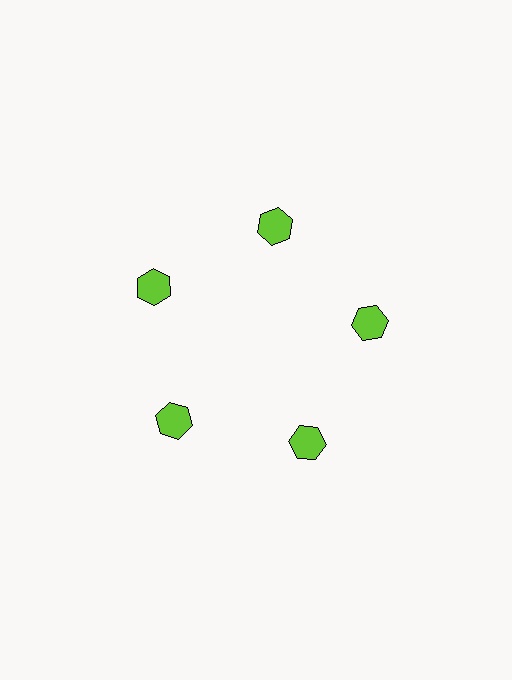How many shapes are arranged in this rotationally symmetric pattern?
There are 5 shapes, arranged in 5 groups of 1.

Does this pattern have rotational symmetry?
Yes, this pattern has 5-fold rotational symmetry. It looks the same after rotating 72 degrees around the center.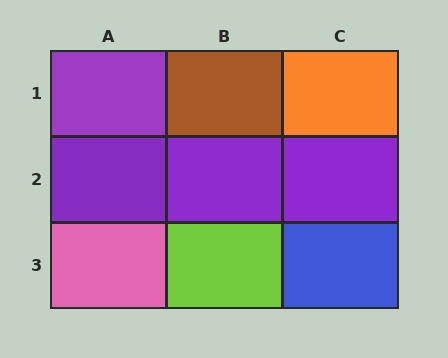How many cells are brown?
1 cell is brown.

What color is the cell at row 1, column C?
Orange.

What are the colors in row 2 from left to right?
Purple, purple, purple.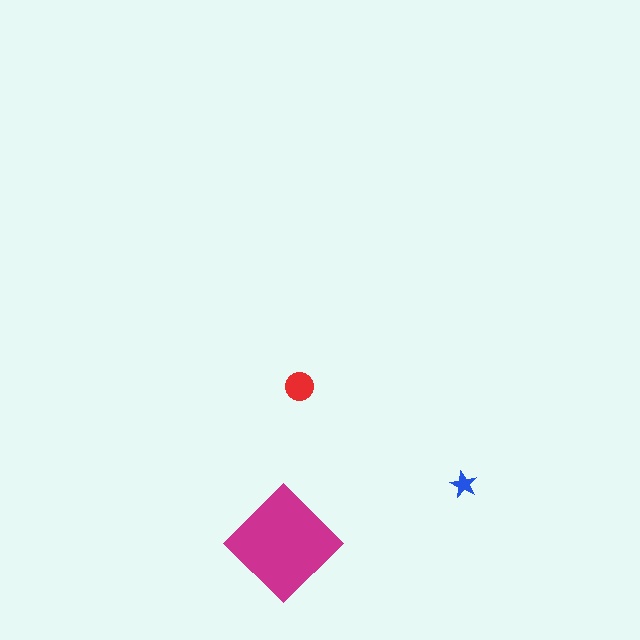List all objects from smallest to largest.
The blue star, the red circle, the magenta diamond.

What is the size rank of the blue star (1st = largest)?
3rd.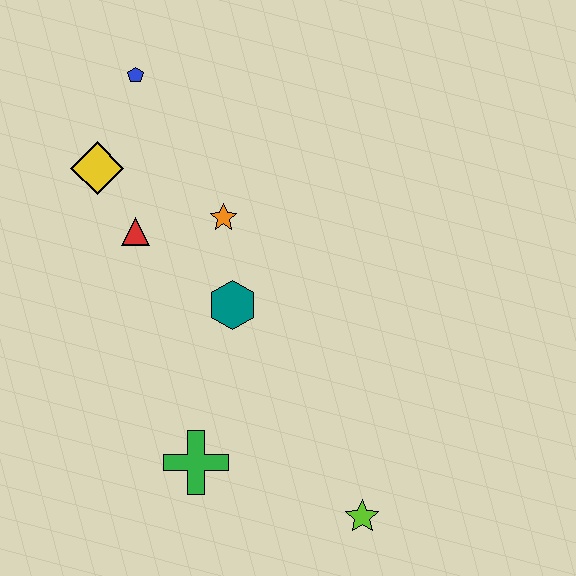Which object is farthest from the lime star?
The blue pentagon is farthest from the lime star.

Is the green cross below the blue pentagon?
Yes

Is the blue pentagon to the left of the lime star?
Yes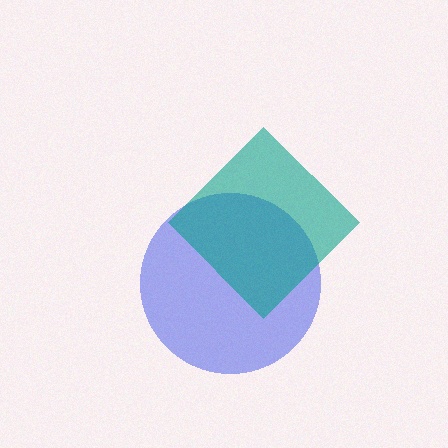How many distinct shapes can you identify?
There are 2 distinct shapes: a blue circle, a teal diamond.